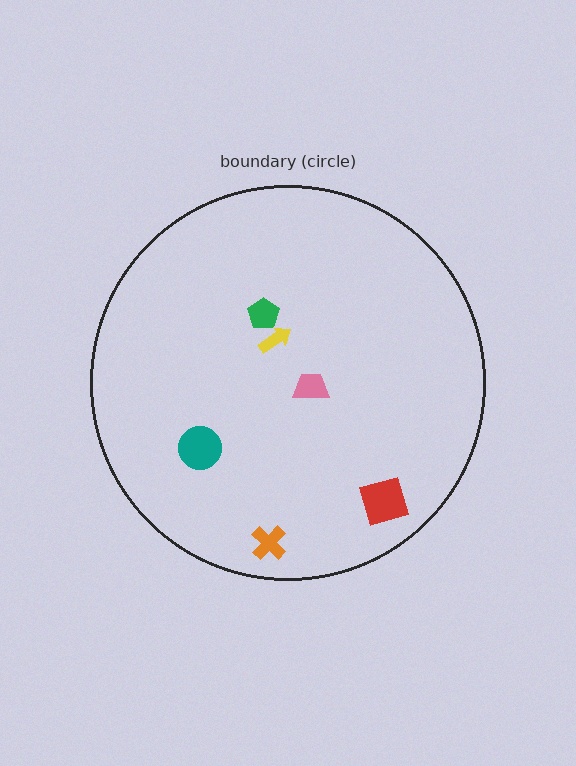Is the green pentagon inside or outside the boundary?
Inside.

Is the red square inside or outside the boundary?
Inside.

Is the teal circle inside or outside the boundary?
Inside.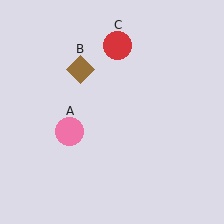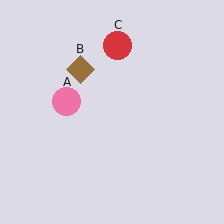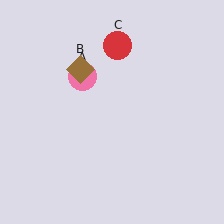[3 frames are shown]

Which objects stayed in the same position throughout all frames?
Brown diamond (object B) and red circle (object C) remained stationary.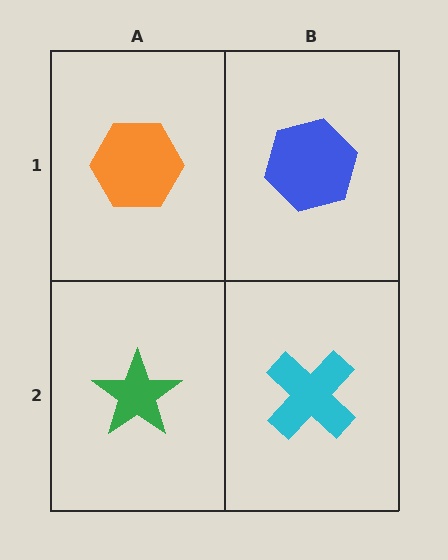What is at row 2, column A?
A green star.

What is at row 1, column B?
A blue hexagon.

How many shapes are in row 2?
2 shapes.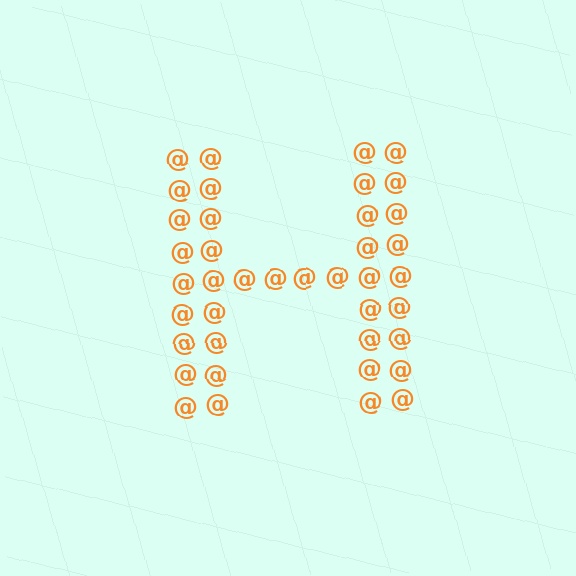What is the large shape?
The large shape is the letter H.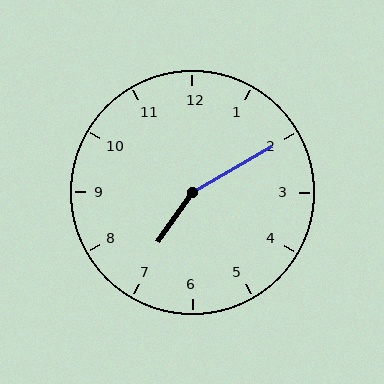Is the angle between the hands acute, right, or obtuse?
It is obtuse.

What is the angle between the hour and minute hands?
Approximately 155 degrees.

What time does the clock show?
7:10.